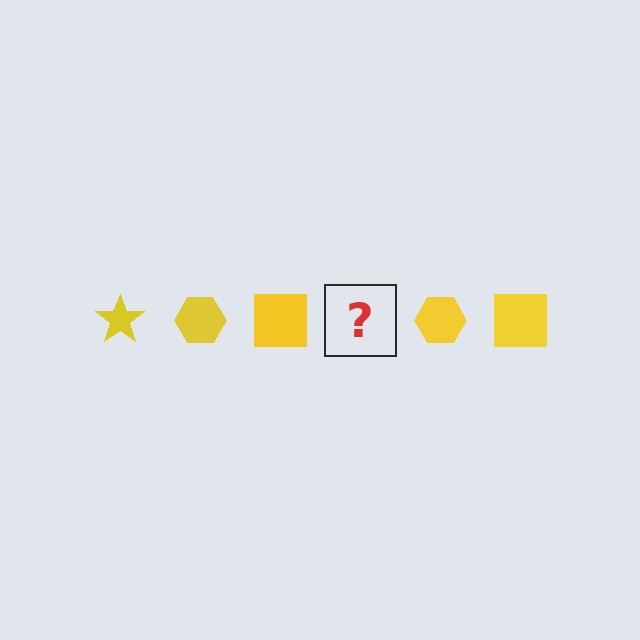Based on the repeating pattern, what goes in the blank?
The blank should be a yellow star.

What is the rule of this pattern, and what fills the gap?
The rule is that the pattern cycles through star, hexagon, square shapes in yellow. The gap should be filled with a yellow star.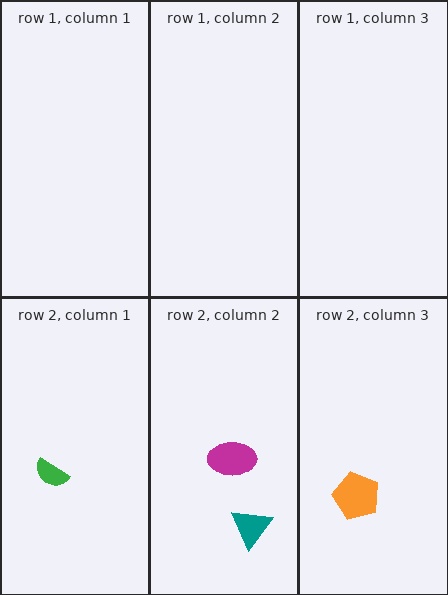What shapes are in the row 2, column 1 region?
The green semicircle.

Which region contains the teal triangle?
The row 2, column 2 region.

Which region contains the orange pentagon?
The row 2, column 3 region.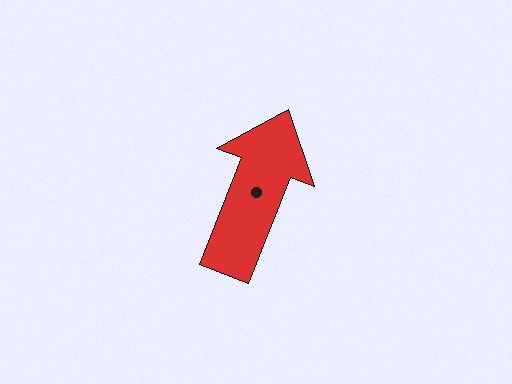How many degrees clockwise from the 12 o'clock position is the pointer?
Approximately 21 degrees.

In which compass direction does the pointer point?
North.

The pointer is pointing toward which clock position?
Roughly 1 o'clock.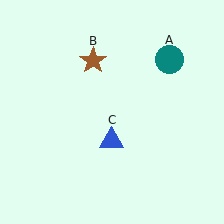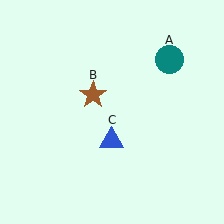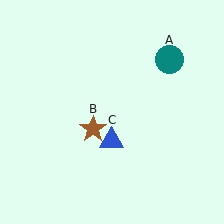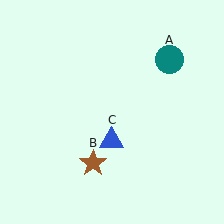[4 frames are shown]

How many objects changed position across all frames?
1 object changed position: brown star (object B).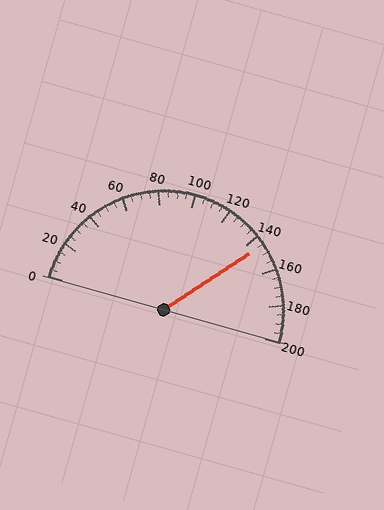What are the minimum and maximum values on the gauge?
The gauge ranges from 0 to 200.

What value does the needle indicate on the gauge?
The needle indicates approximately 145.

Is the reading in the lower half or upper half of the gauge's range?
The reading is in the upper half of the range (0 to 200).